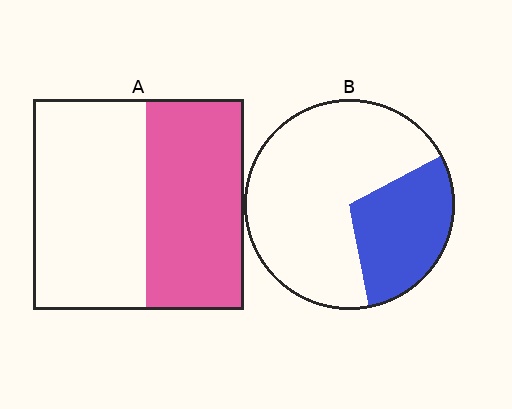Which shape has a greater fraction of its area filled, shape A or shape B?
Shape A.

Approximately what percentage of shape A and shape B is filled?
A is approximately 45% and B is approximately 30%.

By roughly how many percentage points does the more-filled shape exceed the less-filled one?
By roughly 15 percentage points (A over B).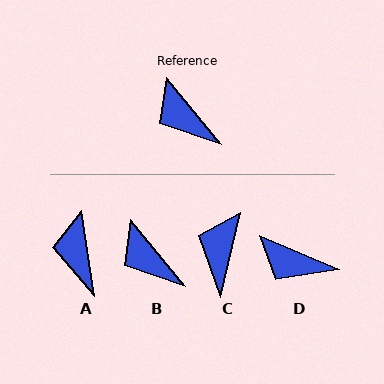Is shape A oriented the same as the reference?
No, it is off by about 31 degrees.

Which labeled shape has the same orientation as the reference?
B.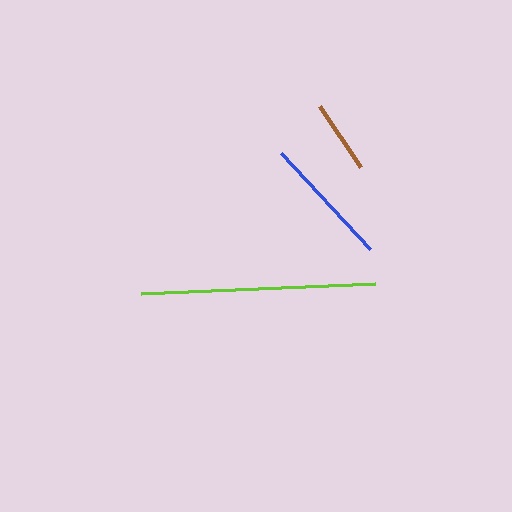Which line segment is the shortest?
The brown line is the shortest at approximately 74 pixels.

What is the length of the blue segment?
The blue segment is approximately 131 pixels long.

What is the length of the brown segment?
The brown segment is approximately 74 pixels long.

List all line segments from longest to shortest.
From longest to shortest: lime, blue, brown.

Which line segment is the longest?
The lime line is the longest at approximately 235 pixels.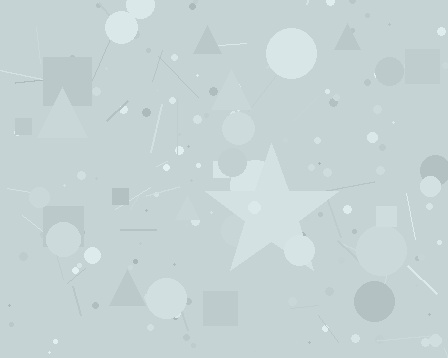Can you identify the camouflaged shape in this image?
The camouflaged shape is a star.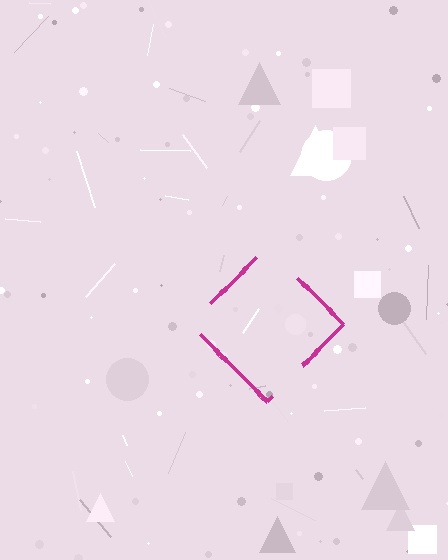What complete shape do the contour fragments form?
The contour fragments form a diamond.